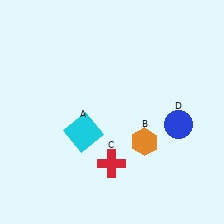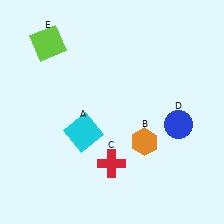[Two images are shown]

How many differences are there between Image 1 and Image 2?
There is 1 difference between the two images.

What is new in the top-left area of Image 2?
A lime square (E) was added in the top-left area of Image 2.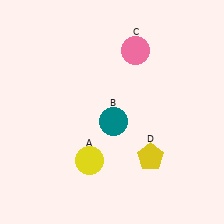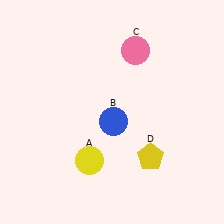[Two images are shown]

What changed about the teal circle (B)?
In Image 1, B is teal. In Image 2, it changed to blue.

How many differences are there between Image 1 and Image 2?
There is 1 difference between the two images.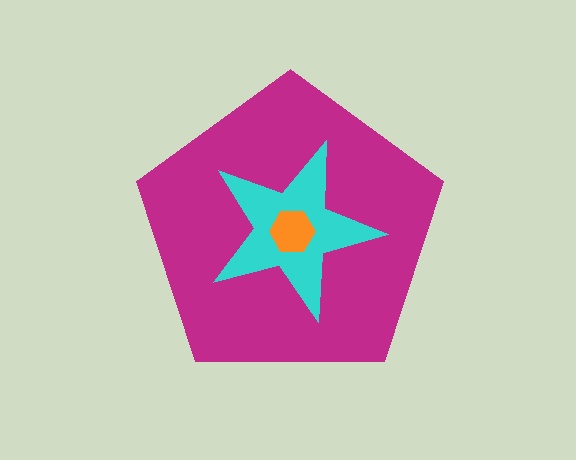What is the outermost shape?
The magenta pentagon.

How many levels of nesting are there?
3.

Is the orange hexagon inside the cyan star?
Yes.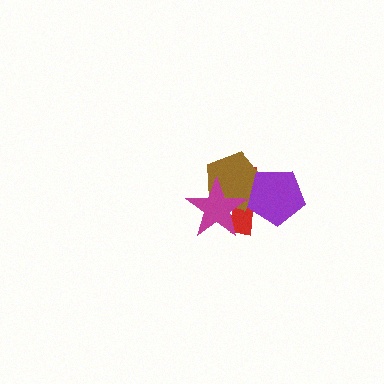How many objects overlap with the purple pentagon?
2 objects overlap with the purple pentagon.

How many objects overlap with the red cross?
3 objects overlap with the red cross.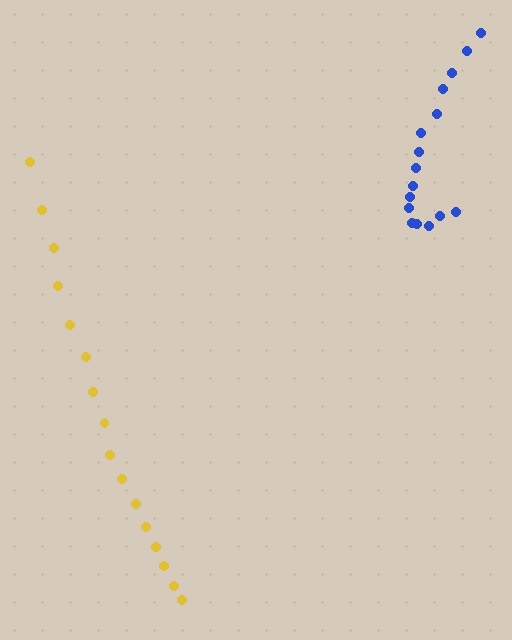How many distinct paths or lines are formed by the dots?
There are 2 distinct paths.